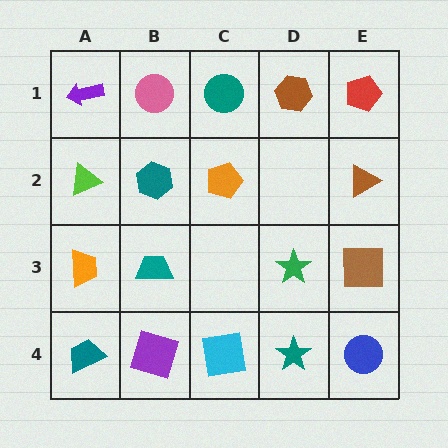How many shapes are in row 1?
5 shapes.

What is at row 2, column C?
An orange pentagon.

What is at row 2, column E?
A brown triangle.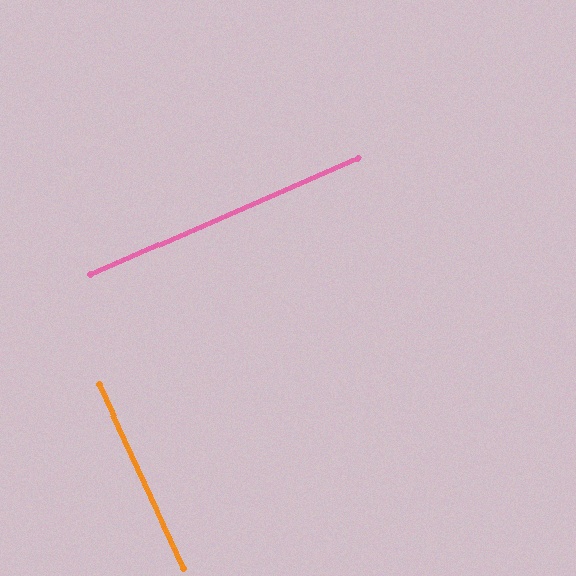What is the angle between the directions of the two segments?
Approximately 89 degrees.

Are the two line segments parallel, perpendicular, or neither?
Perpendicular — they meet at approximately 89°.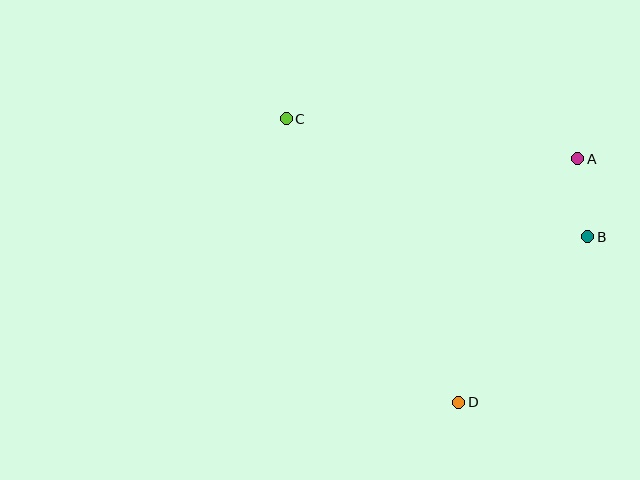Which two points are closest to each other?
Points A and B are closest to each other.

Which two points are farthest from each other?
Points C and D are farthest from each other.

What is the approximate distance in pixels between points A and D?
The distance between A and D is approximately 271 pixels.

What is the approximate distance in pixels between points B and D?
The distance between B and D is approximately 210 pixels.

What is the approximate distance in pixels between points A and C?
The distance between A and C is approximately 294 pixels.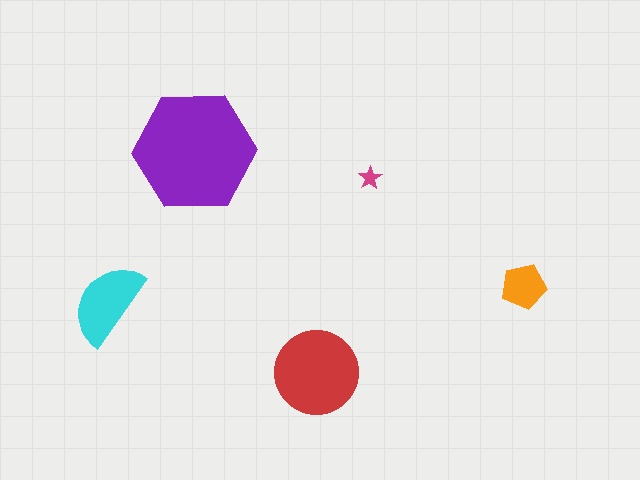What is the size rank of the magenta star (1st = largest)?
5th.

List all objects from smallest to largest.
The magenta star, the orange pentagon, the cyan semicircle, the red circle, the purple hexagon.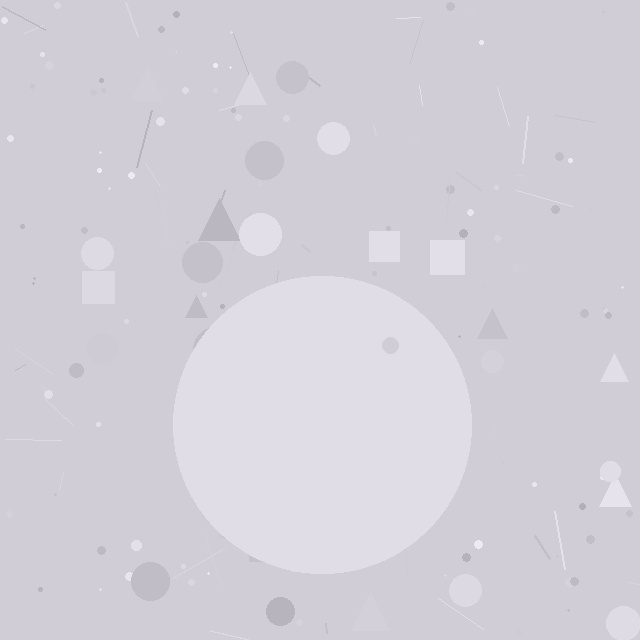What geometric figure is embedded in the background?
A circle is embedded in the background.